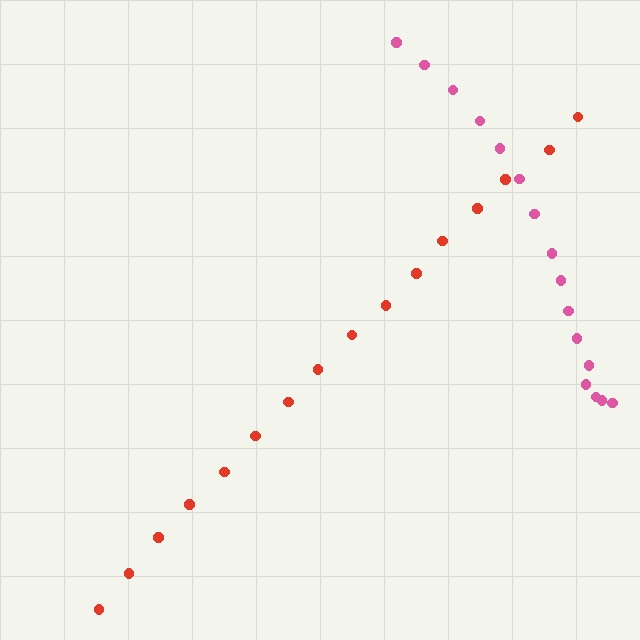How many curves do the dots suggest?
There are 2 distinct paths.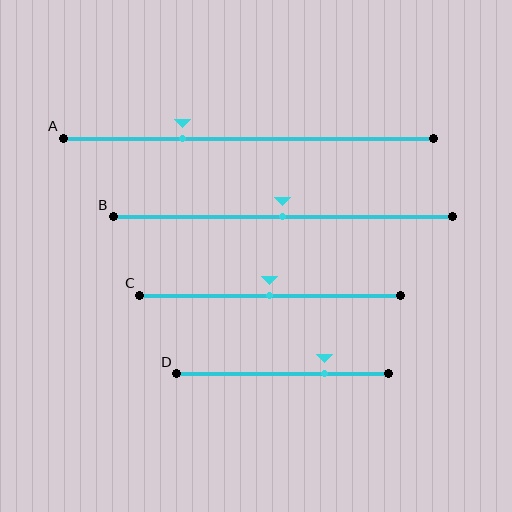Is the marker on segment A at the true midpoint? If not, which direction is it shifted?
No, the marker on segment A is shifted to the left by about 18% of the segment length.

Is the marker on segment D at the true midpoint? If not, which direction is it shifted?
No, the marker on segment D is shifted to the right by about 20% of the segment length.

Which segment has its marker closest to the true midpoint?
Segment B has its marker closest to the true midpoint.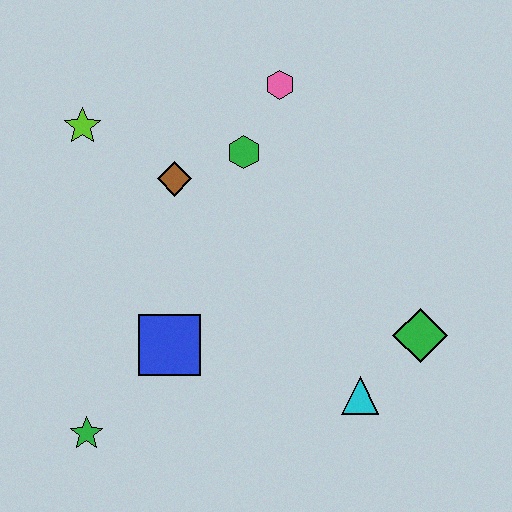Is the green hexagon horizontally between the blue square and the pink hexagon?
Yes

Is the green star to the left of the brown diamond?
Yes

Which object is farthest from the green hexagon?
The green star is farthest from the green hexagon.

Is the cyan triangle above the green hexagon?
No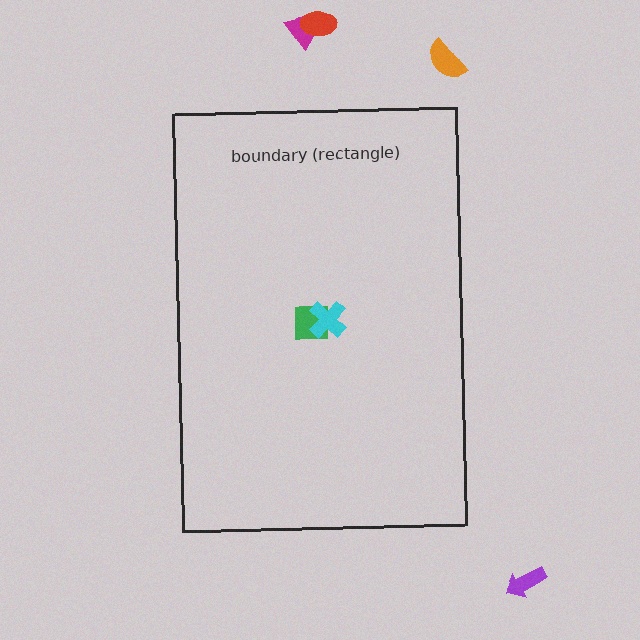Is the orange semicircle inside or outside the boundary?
Outside.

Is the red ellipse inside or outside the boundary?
Outside.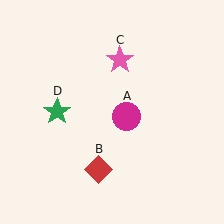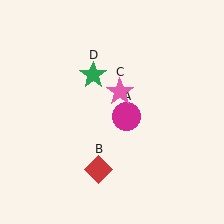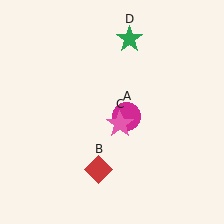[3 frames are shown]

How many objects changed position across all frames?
2 objects changed position: pink star (object C), green star (object D).